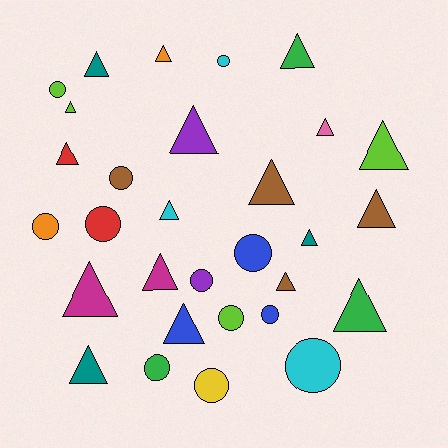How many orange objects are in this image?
There are 2 orange objects.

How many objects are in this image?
There are 30 objects.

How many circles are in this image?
There are 12 circles.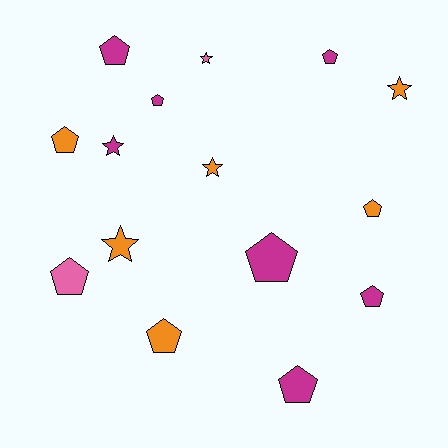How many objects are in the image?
There are 15 objects.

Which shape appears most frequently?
Pentagon, with 10 objects.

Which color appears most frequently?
Magenta, with 7 objects.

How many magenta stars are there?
There is 1 magenta star.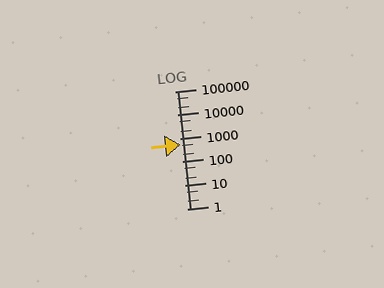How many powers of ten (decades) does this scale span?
The scale spans 5 decades, from 1 to 100000.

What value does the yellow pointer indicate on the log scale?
The pointer indicates approximately 550.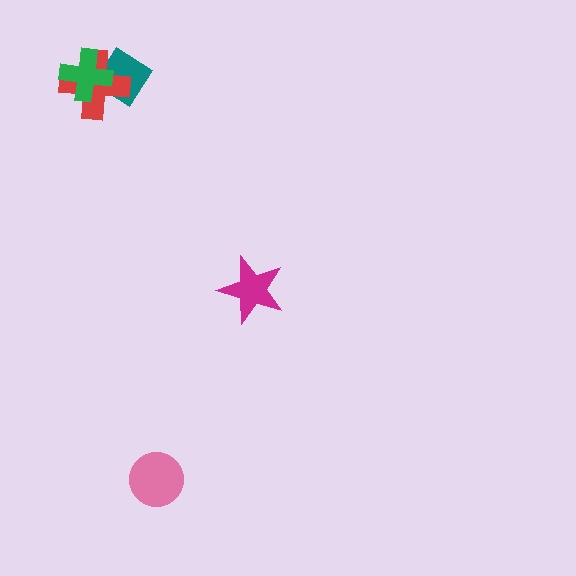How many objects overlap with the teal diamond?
2 objects overlap with the teal diamond.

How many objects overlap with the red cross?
2 objects overlap with the red cross.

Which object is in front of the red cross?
The green cross is in front of the red cross.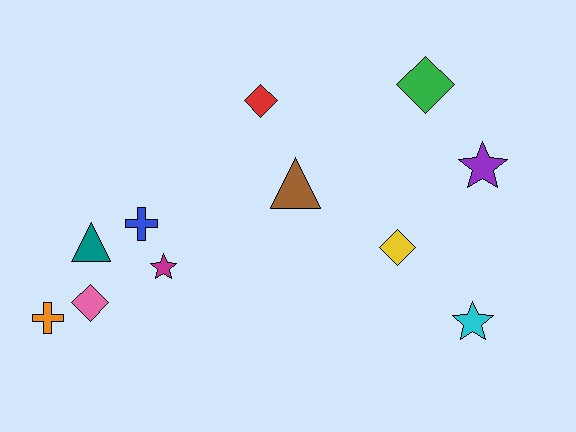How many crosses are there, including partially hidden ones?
There are 2 crosses.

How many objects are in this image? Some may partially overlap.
There are 11 objects.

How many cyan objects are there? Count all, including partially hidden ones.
There is 1 cyan object.